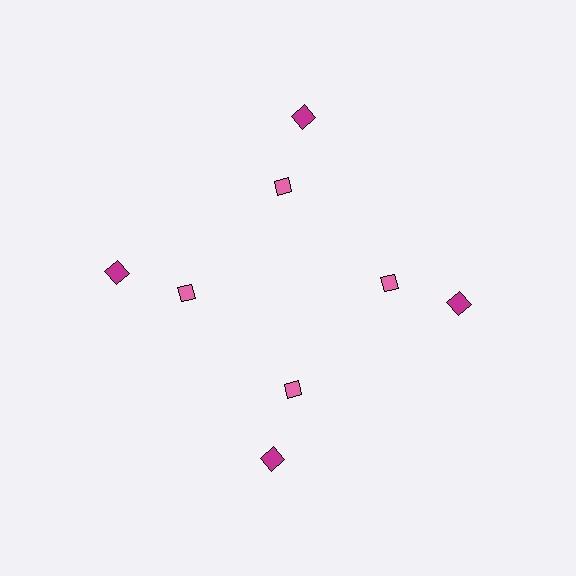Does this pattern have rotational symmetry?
Yes, this pattern has 4-fold rotational symmetry. It looks the same after rotating 90 degrees around the center.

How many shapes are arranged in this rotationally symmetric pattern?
There are 8 shapes, arranged in 4 groups of 2.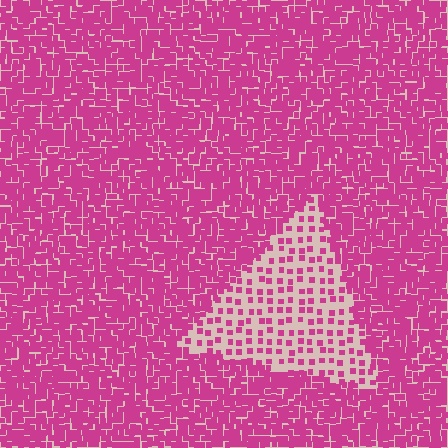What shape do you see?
I see a triangle.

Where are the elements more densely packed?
The elements are more densely packed outside the triangle boundary.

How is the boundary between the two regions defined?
The boundary is defined by a change in element density (approximately 3.0x ratio). All elements are the same color, size, and shape.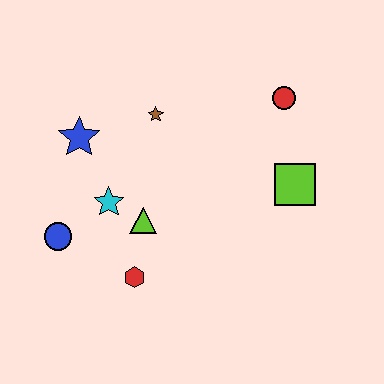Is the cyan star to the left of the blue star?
No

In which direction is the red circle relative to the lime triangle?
The red circle is to the right of the lime triangle.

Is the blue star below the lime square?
No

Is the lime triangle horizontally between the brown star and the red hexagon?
Yes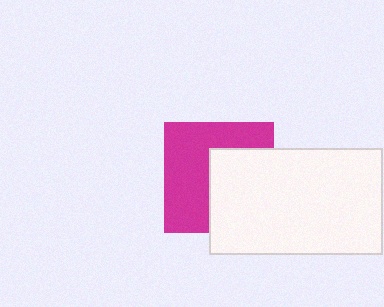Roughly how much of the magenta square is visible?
About half of it is visible (roughly 55%).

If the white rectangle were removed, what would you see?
You would see the complete magenta square.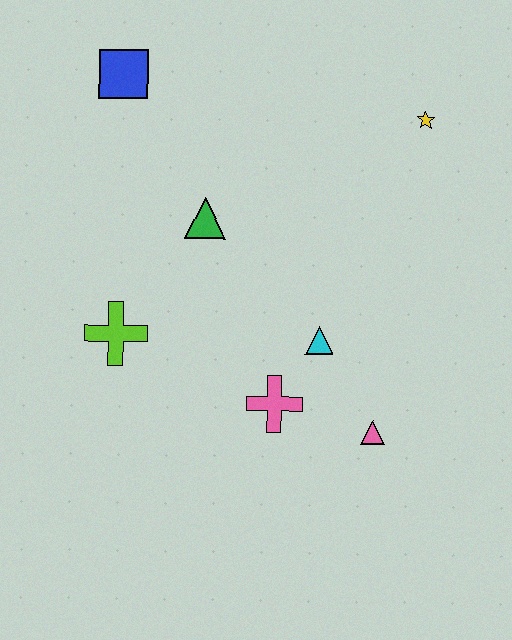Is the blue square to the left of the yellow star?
Yes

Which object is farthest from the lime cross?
The yellow star is farthest from the lime cross.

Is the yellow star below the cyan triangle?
No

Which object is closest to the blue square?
The green triangle is closest to the blue square.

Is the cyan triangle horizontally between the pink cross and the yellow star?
Yes